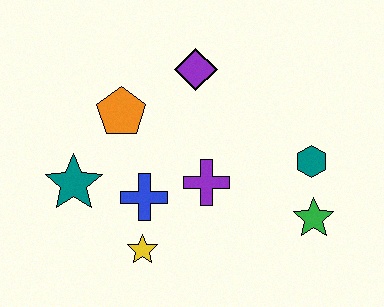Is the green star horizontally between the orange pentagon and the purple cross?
No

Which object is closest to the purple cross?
The blue cross is closest to the purple cross.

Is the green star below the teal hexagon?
Yes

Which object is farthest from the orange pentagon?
The green star is farthest from the orange pentagon.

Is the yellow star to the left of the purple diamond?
Yes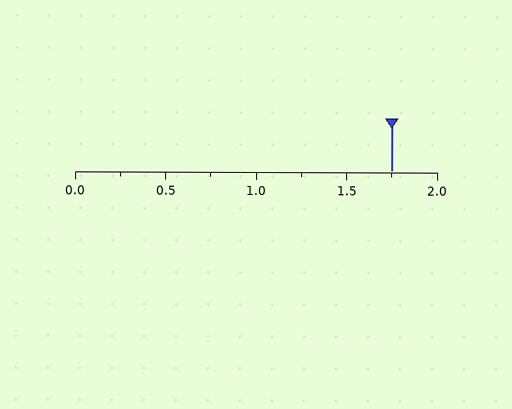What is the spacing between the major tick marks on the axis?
The major ticks are spaced 0.5 apart.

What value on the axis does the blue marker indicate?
The marker indicates approximately 1.75.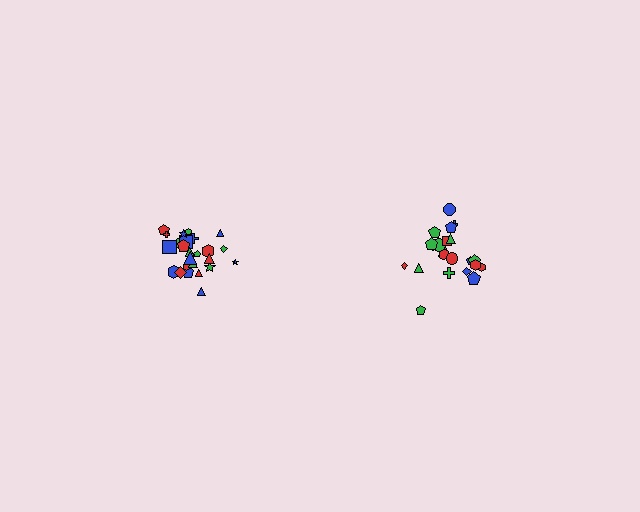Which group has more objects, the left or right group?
The left group.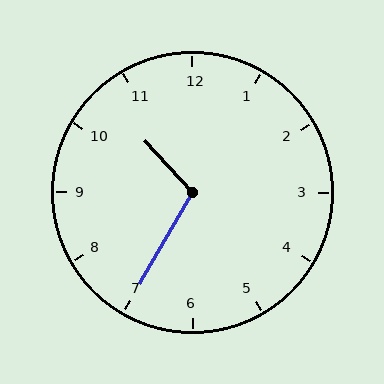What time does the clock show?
10:35.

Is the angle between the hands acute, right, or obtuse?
It is obtuse.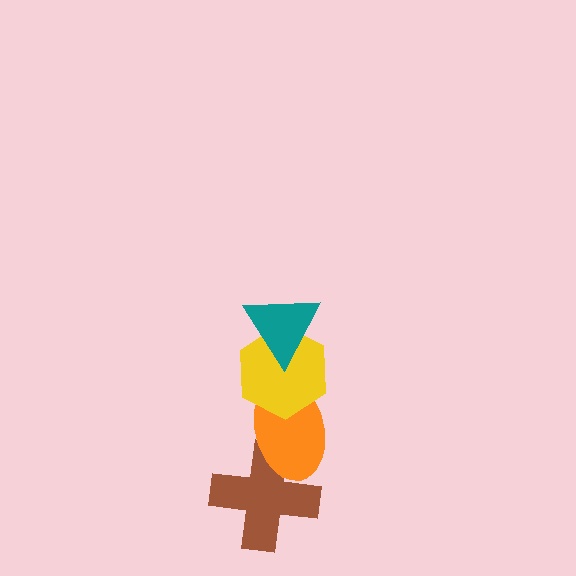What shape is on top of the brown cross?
The orange ellipse is on top of the brown cross.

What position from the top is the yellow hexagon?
The yellow hexagon is 2nd from the top.